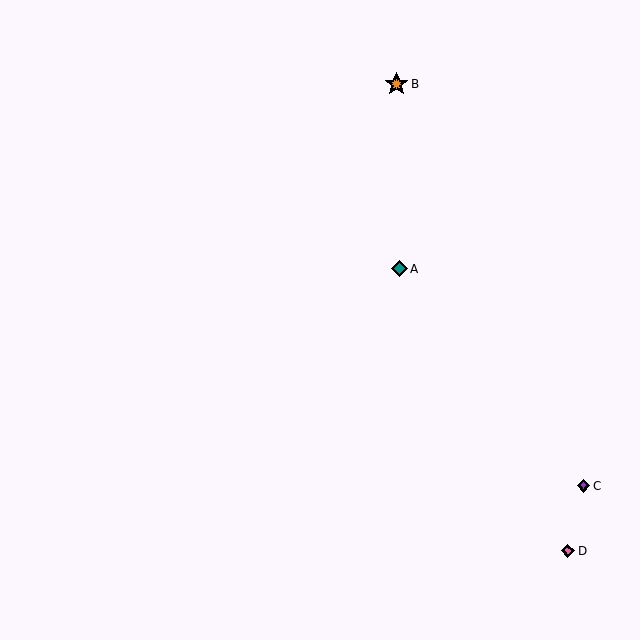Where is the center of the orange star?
The center of the orange star is at (396, 84).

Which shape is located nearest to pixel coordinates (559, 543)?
The pink diamond (labeled D) at (568, 551) is nearest to that location.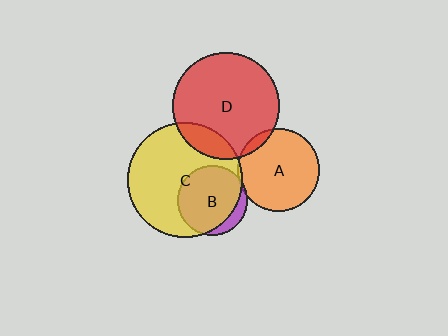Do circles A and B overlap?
Yes.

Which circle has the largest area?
Circle C (yellow).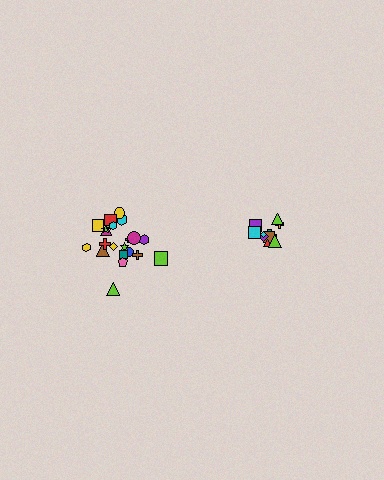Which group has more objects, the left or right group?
The left group.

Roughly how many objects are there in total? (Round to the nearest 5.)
Roughly 30 objects in total.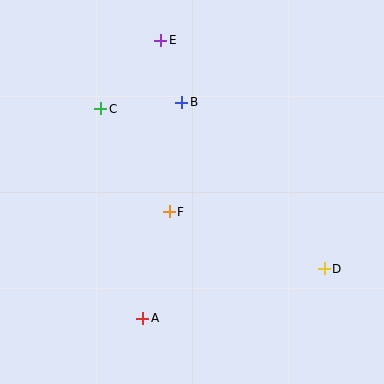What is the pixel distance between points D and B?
The distance between D and B is 219 pixels.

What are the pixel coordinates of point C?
Point C is at (101, 109).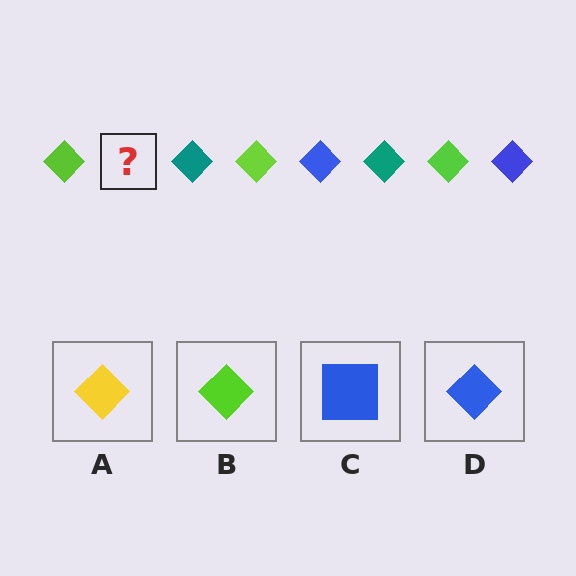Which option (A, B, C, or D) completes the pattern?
D.